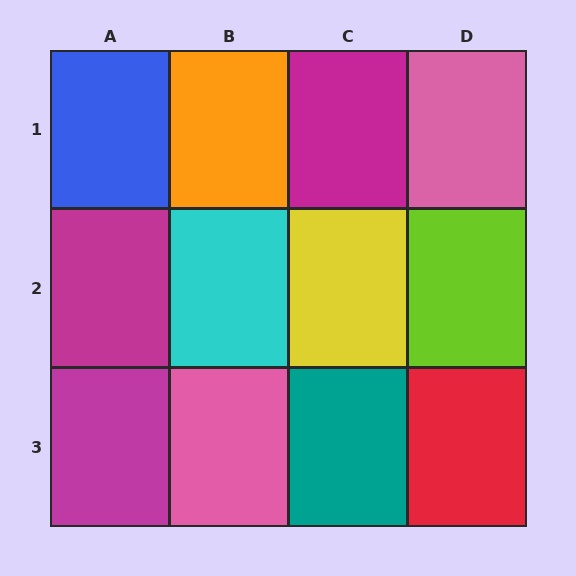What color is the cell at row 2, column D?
Lime.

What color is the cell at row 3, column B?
Pink.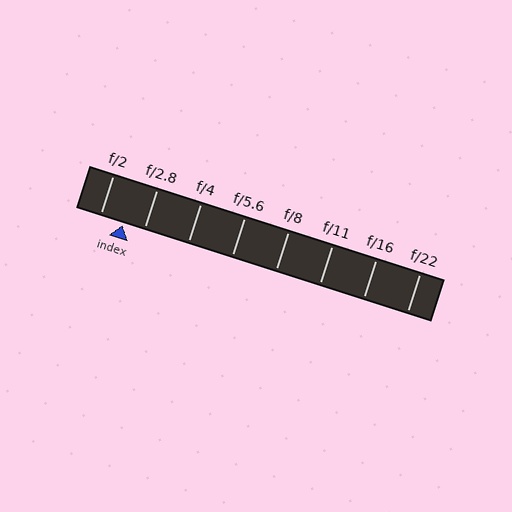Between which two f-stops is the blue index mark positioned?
The index mark is between f/2 and f/2.8.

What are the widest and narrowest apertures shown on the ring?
The widest aperture shown is f/2 and the narrowest is f/22.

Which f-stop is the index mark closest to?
The index mark is closest to f/2.8.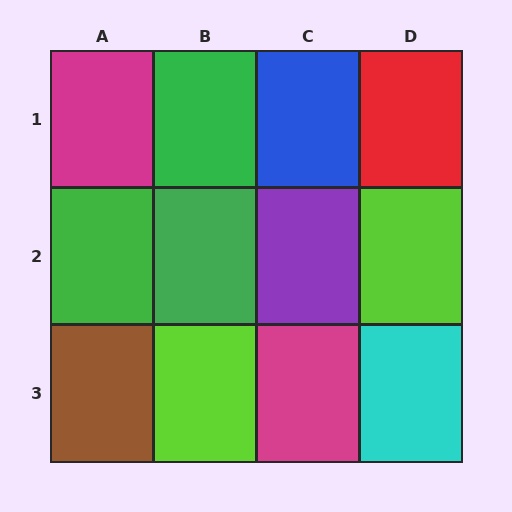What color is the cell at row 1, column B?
Green.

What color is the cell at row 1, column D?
Red.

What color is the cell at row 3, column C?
Magenta.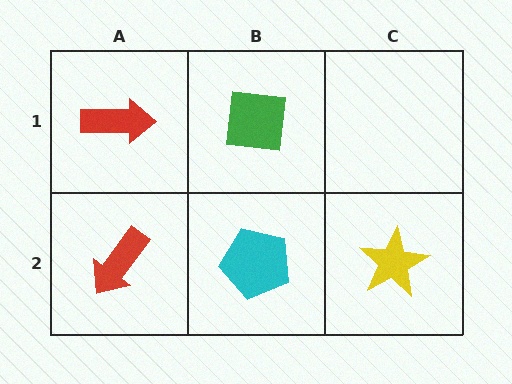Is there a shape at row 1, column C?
No, that cell is empty.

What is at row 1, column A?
A red arrow.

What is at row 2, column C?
A yellow star.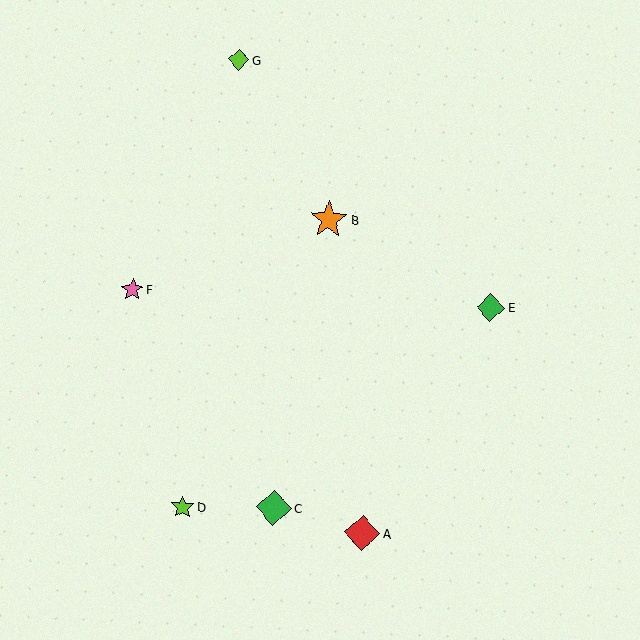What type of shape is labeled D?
Shape D is a lime star.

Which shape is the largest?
The orange star (labeled B) is the largest.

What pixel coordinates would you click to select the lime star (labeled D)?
Click at (182, 507) to select the lime star D.